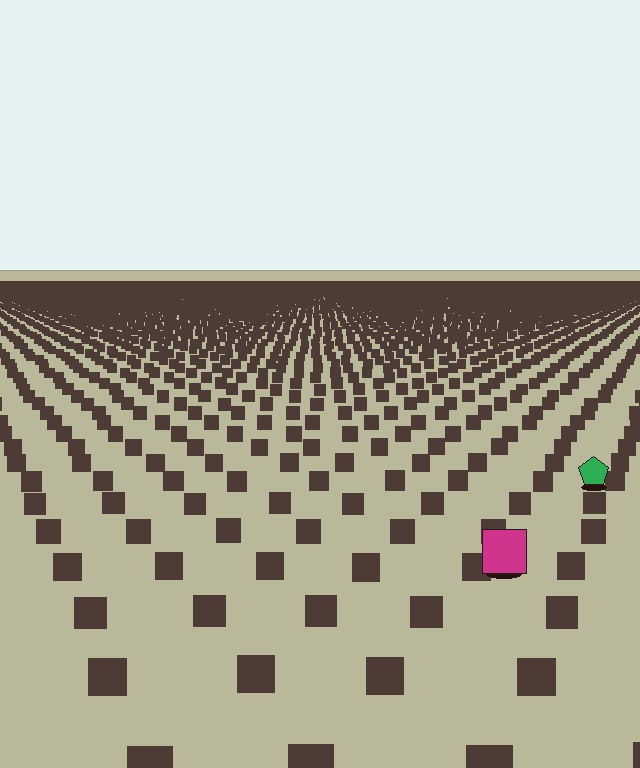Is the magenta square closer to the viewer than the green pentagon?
Yes. The magenta square is closer — you can tell from the texture gradient: the ground texture is coarser near it.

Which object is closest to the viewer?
The magenta square is closest. The texture marks near it are larger and more spread out.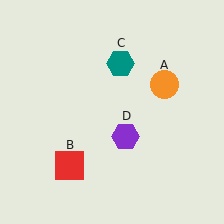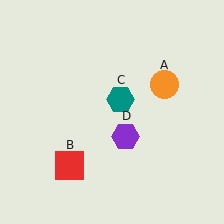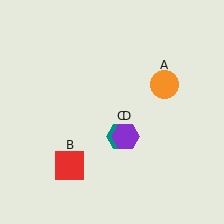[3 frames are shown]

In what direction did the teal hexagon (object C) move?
The teal hexagon (object C) moved down.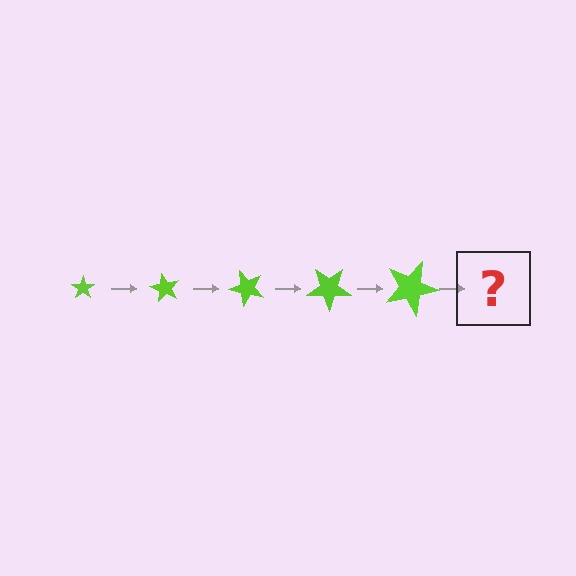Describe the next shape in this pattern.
It should be a star, larger than the previous one and rotated 300 degrees from the start.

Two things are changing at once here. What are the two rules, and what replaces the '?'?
The two rules are that the star grows larger each step and it rotates 60 degrees each step. The '?' should be a star, larger than the previous one and rotated 300 degrees from the start.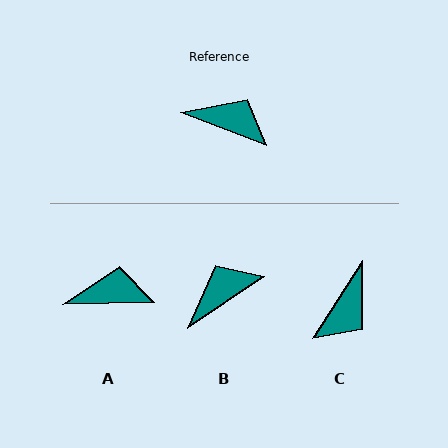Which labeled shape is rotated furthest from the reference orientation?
C, about 101 degrees away.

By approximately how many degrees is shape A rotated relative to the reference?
Approximately 22 degrees counter-clockwise.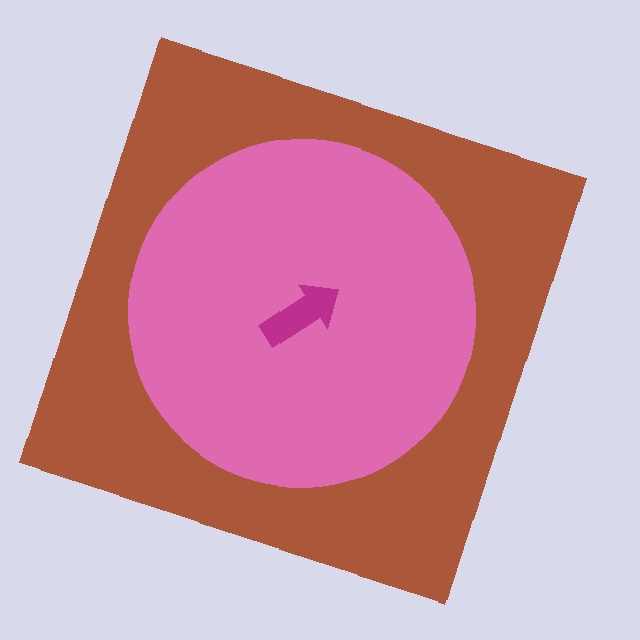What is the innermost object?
The magenta arrow.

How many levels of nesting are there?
3.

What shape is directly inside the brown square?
The pink circle.